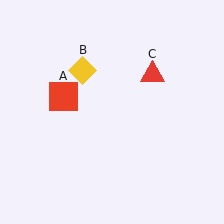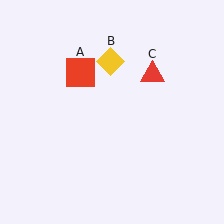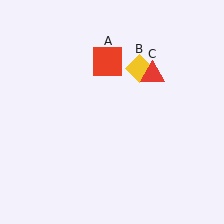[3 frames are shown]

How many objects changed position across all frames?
2 objects changed position: red square (object A), yellow diamond (object B).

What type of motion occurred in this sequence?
The red square (object A), yellow diamond (object B) rotated clockwise around the center of the scene.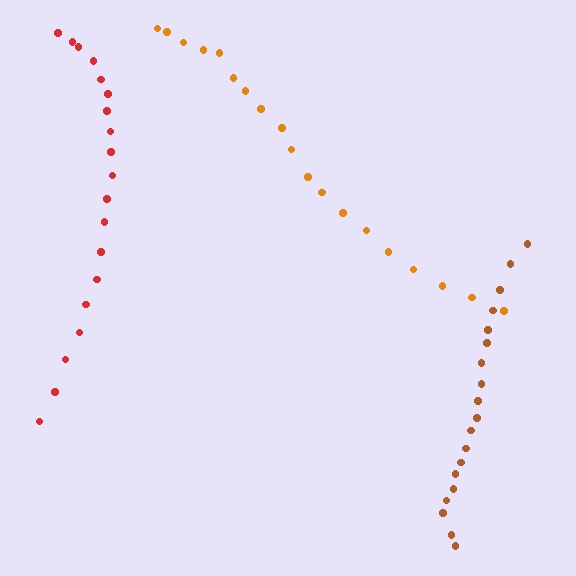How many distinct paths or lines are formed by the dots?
There are 3 distinct paths.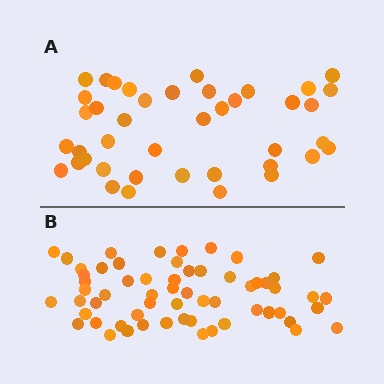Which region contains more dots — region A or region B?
Region B (the bottom region) has more dots.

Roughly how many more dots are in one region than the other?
Region B has approximately 20 more dots than region A.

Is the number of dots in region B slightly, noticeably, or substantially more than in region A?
Region B has substantially more. The ratio is roughly 1.5 to 1.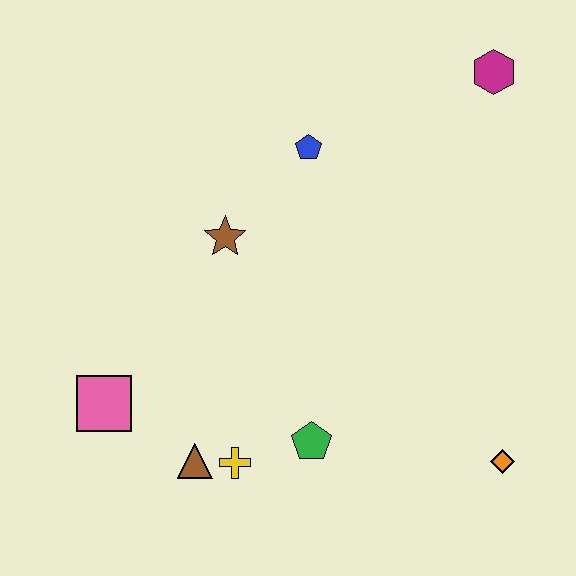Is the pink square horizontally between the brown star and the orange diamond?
No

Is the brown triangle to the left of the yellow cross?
Yes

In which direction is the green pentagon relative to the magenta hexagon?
The green pentagon is below the magenta hexagon.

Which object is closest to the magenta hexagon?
The blue pentagon is closest to the magenta hexagon.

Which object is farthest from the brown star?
The orange diamond is farthest from the brown star.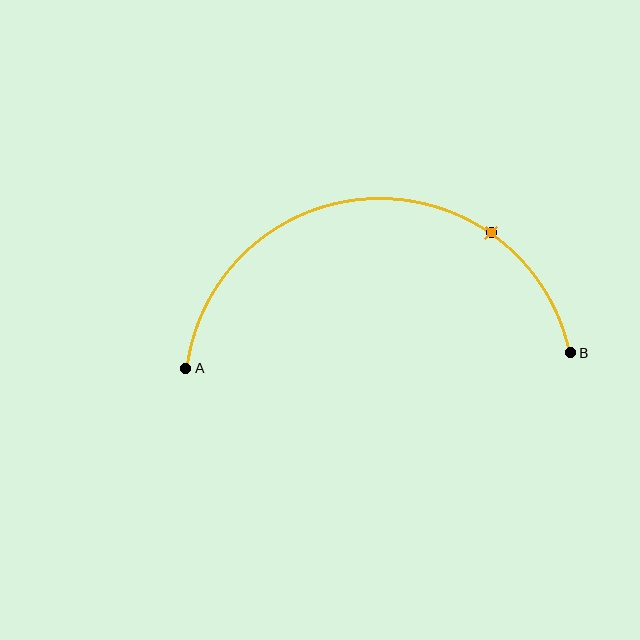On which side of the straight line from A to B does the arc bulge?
The arc bulges above the straight line connecting A and B.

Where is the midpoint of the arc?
The arc midpoint is the point on the curve farthest from the straight line joining A and B. It sits above that line.